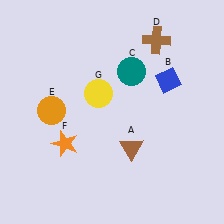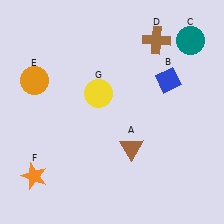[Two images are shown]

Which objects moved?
The objects that moved are: the teal circle (C), the orange circle (E), the orange star (F).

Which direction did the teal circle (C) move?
The teal circle (C) moved right.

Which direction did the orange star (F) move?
The orange star (F) moved down.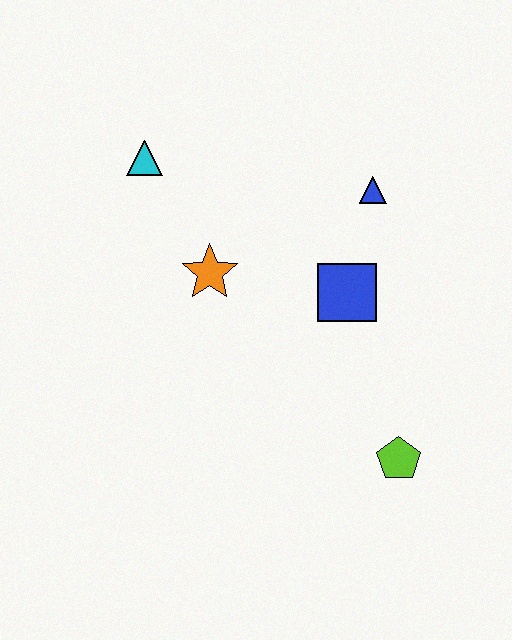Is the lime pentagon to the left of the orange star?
No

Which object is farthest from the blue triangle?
The lime pentagon is farthest from the blue triangle.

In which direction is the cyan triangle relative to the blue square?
The cyan triangle is to the left of the blue square.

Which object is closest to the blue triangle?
The blue square is closest to the blue triangle.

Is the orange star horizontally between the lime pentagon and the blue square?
No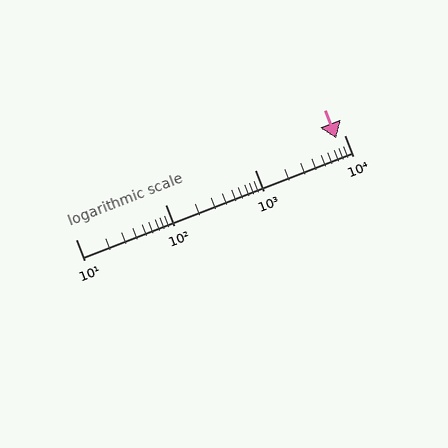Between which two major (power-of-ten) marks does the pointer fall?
The pointer is between 1000 and 10000.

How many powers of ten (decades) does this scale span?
The scale spans 3 decades, from 10 to 10000.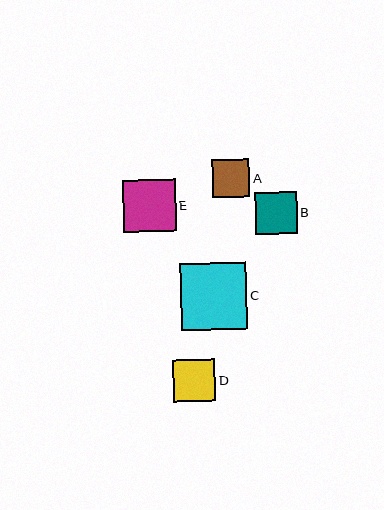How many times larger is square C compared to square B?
Square C is approximately 1.6 times the size of square B.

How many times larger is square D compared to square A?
Square D is approximately 1.1 times the size of square A.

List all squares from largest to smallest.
From largest to smallest: C, E, D, B, A.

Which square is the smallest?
Square A is the smallest with a size of approximately 38 pixels.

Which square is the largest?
Square C is the largest with a size of approximately 67 pixels.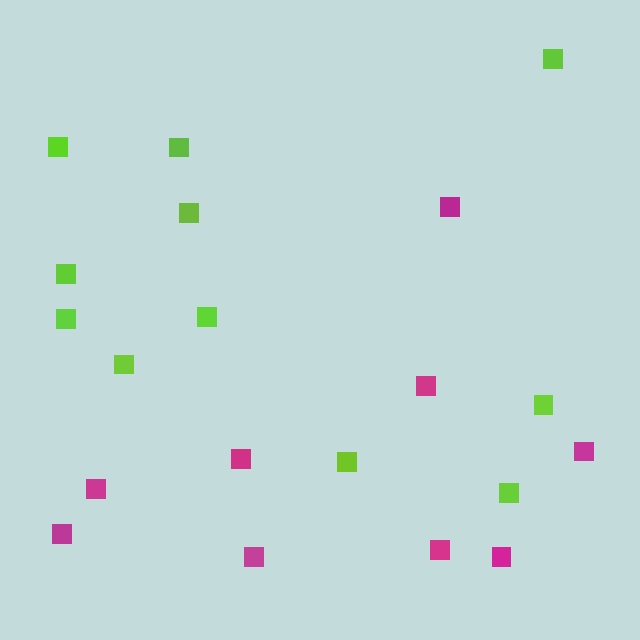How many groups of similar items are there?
There are 2 groups: one group of magenta squares (9) and one group of lime squares (11).